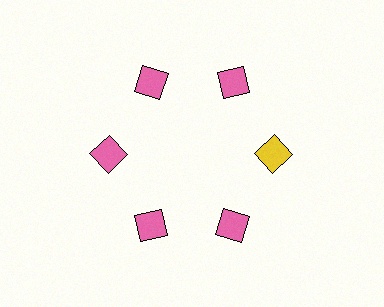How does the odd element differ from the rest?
It has a different color: yellow instead of pink.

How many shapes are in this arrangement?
There are 6 shapes arranged in a ring pattern.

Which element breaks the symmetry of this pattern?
The yellow diamond at roughly the 3 o'clock position breaks the symmetry. All other shapes are pink diamonds.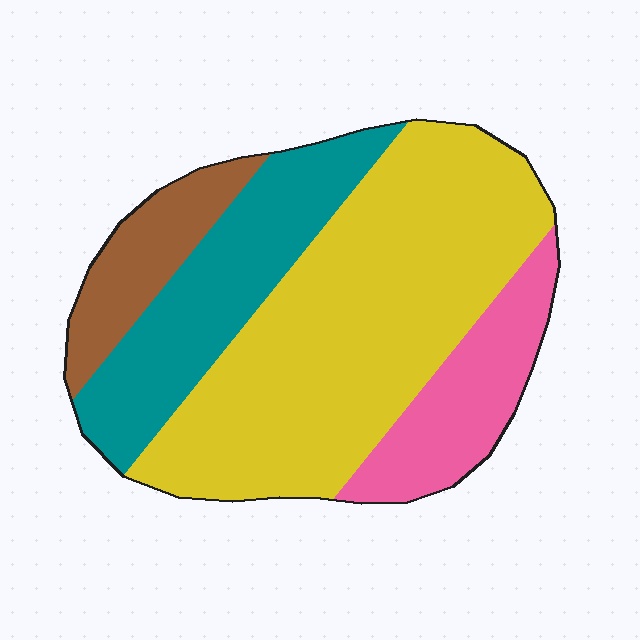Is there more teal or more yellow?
Yellow.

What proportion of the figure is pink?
Pink takes up less than a quarter of the figure.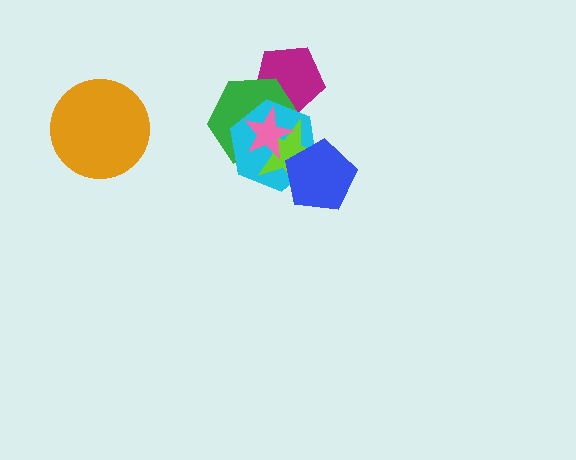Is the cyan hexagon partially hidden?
Yes, it is partially covered by another shape.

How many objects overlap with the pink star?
4 objects overlap with the pink star.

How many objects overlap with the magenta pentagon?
3 objects overlap with the magenta pentagon.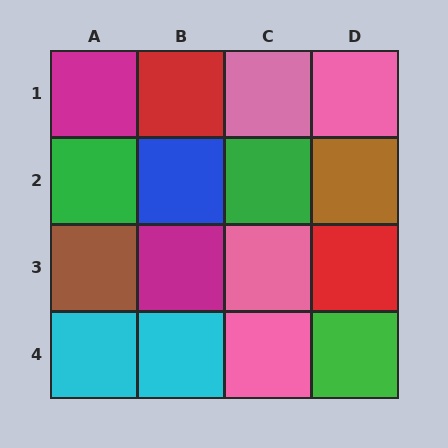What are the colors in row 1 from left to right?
Magenta, red, pink, pink.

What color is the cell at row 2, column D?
Brown.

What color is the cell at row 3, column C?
Pink.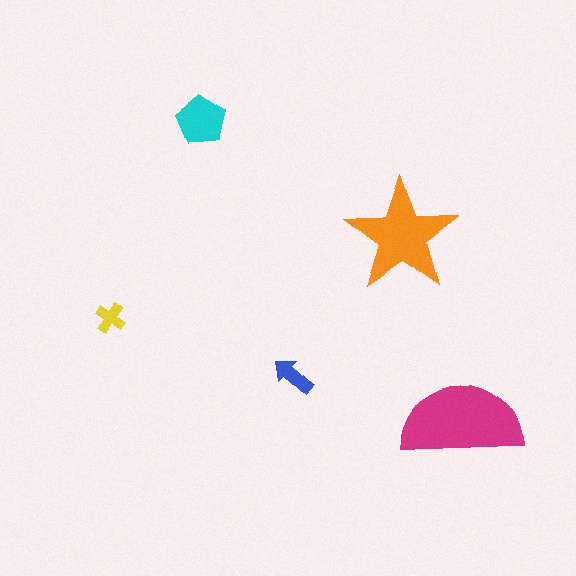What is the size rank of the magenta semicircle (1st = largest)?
1st.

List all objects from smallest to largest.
The yellow cross, the blue arrow, the cyan pentagon, the orange star, the magenta semicircle.